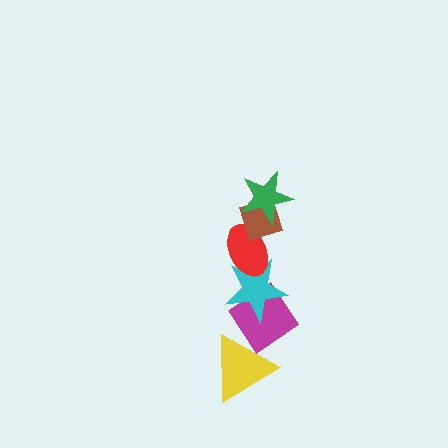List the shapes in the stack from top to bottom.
From top to bottom: the green star, the brown diamond, the red ellipse, the cyan star, the magenta diamond, the yellow triangle.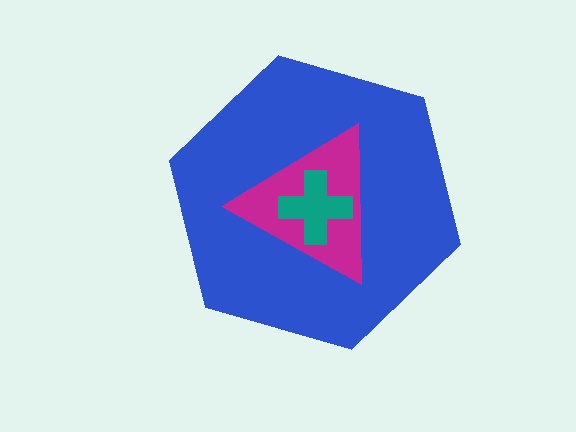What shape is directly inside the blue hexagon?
The magenta triangle.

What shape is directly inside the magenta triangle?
The teal cross.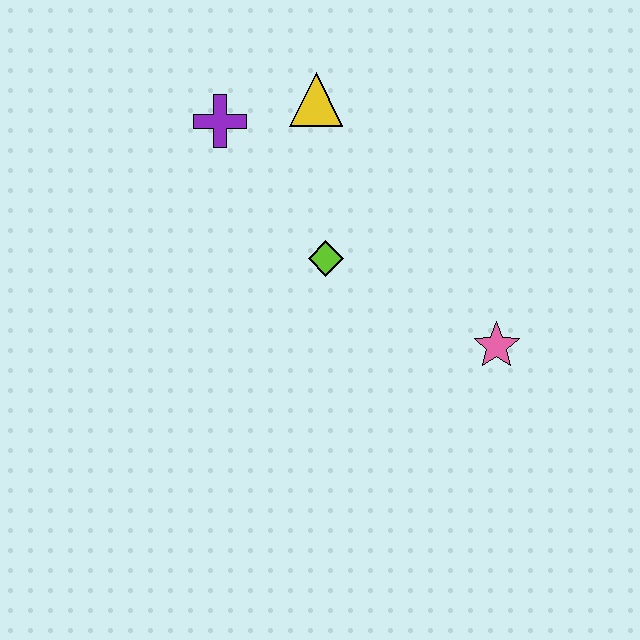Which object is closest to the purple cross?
The yellow triangle is closest to the purple cross.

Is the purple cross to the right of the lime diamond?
No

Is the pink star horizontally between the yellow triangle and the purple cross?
No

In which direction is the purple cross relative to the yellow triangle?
The purple cross is to the left of the yellow triangle.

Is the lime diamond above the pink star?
Yes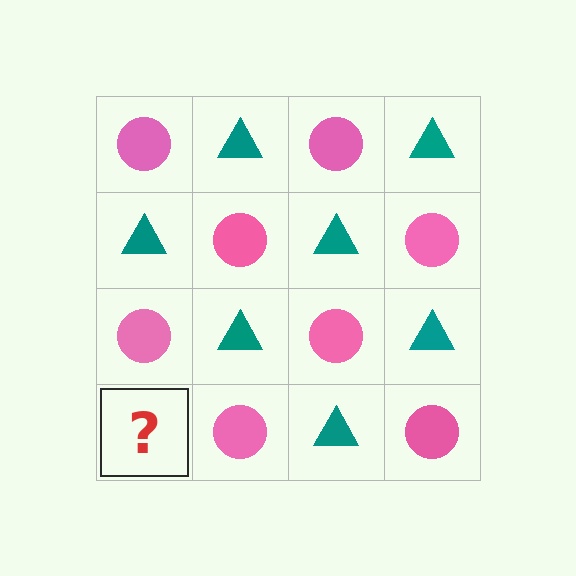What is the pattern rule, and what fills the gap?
The rule is that it alternates pink circle and teal triangle in a checkerboard pattern. The gap should be filled with a teal triangle.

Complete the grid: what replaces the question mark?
The question mark should be replaced with a teal triangle.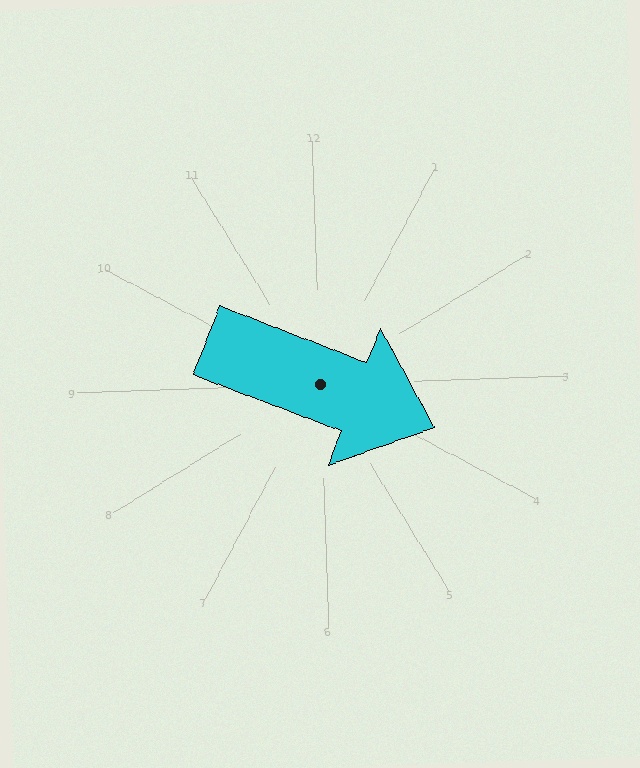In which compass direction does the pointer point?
Southeast.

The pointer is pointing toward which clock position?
Roughly 4 o'clock.